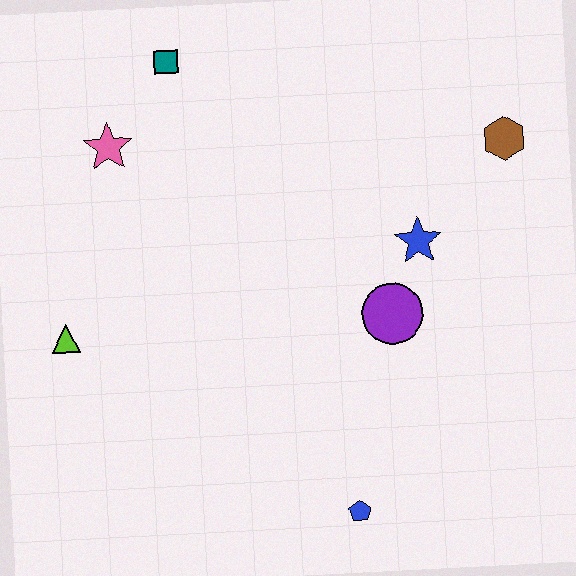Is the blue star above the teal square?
No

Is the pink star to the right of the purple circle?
No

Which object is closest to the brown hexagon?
The blue star is closest to the brown hexagon.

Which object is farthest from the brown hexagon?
The lime triangle is farthest from the brown hexagon.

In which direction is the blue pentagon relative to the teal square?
The blue pentagon is below the teal square.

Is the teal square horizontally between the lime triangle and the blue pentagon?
Yes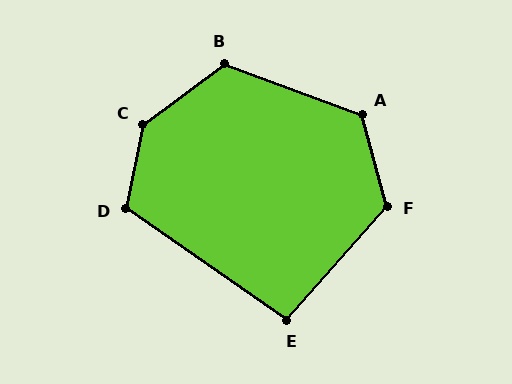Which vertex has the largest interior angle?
C, at approximately 138 degrees.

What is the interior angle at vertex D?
Approximately 113 degrees (obtuse).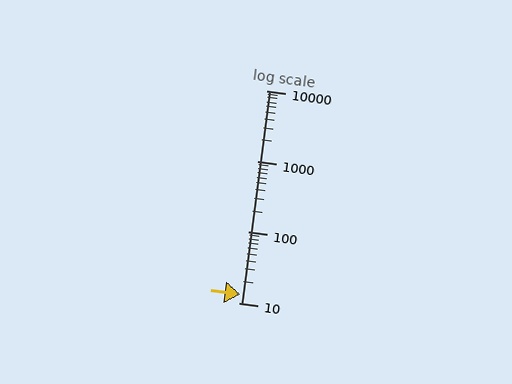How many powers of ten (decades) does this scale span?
The scale spans 3 decades, from 10 to 10000.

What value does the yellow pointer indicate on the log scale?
The pointer indicates approximately 13.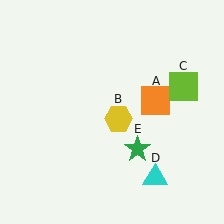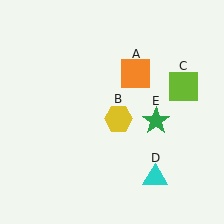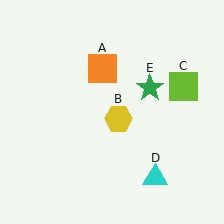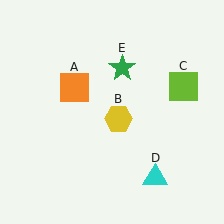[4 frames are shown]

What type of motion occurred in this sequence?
The orange square (object A), green star (object E) rotated counterclockwise around the center of the scene.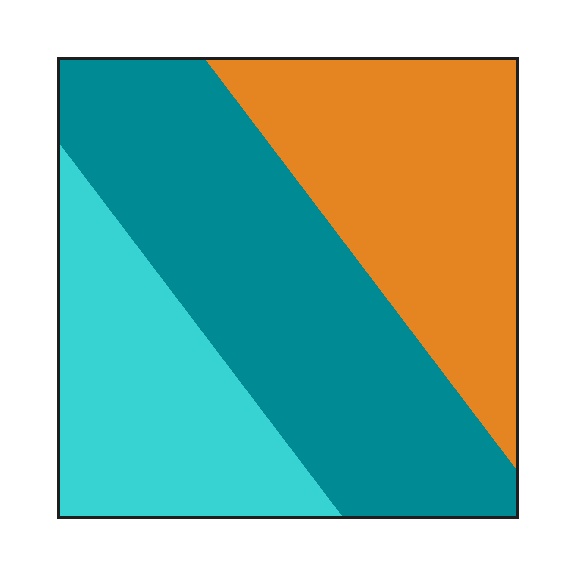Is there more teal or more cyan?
Teal.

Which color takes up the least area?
Cyan, at roughly 25%.